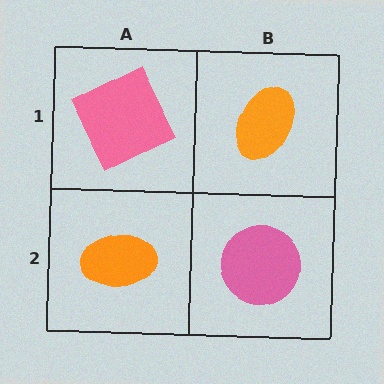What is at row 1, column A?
A pink square.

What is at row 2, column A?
An orange ellipse.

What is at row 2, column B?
A pink circle.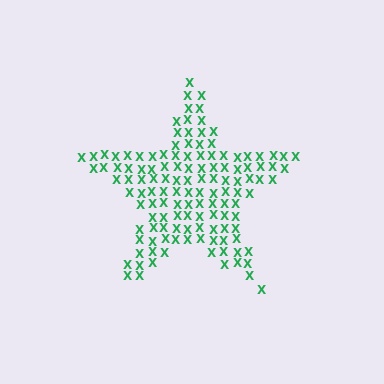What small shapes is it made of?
It is made of small letter X's.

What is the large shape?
The large shape is a star.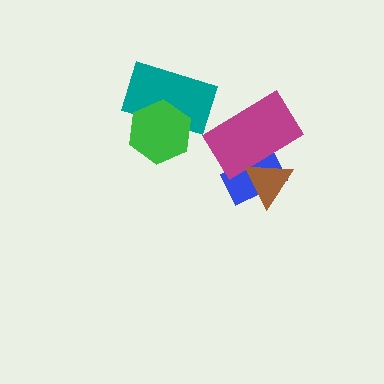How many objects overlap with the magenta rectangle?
2 objects overlap with the magenta rectangle.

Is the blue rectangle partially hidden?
Yes, it is partially covered by another shape.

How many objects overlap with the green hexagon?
1 object overlaps with the green hexagon.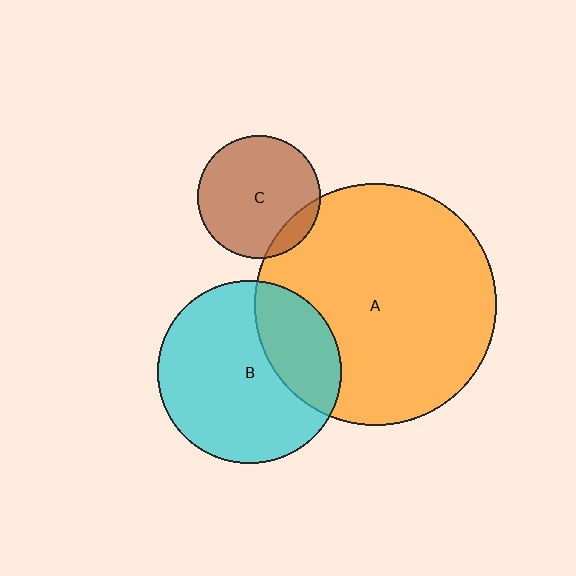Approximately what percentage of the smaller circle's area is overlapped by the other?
Approximately 10%.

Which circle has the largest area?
Circle A (orange).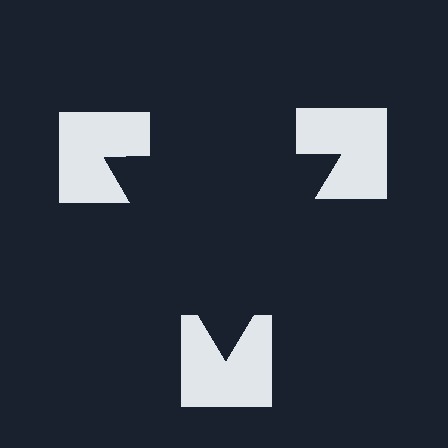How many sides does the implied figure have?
3 sides.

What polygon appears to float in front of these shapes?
An illusory triangle — its edges are inferred from the aligned wedge cuts in the notched squares, not physically drawn.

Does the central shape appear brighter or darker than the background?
It typically appears slightly darker than the background, even though no actual brightness change is drawn.